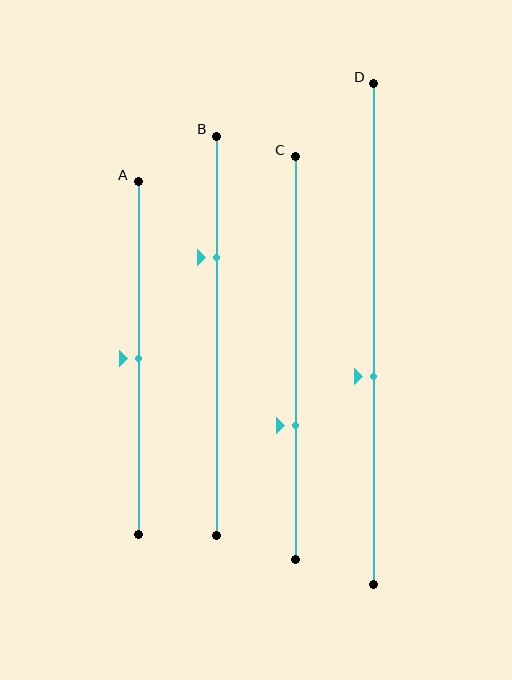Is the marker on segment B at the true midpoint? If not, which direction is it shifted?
No, the marker on segment B is shifted upward by about 20% of the segment length.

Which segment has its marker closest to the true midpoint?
Segment A has its marker closest to the true midpoint.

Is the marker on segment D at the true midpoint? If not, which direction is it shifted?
No, the marker on segment D is shifted downward by about 8% of the segment length.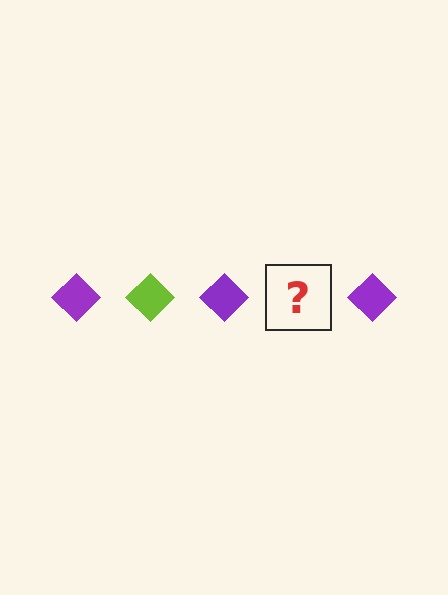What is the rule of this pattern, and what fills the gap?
The rule is that the pattern cycles through purple, lime diamonds. The gap should be filled with a lime diamond.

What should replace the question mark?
The question mark should be replaced with a lime diamond.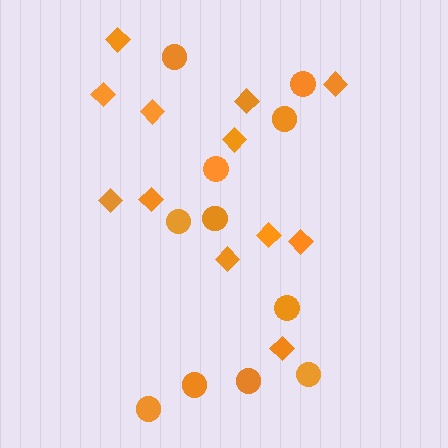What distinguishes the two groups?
There are 2 groups: one group of circles (11) and one group of diamonds (12).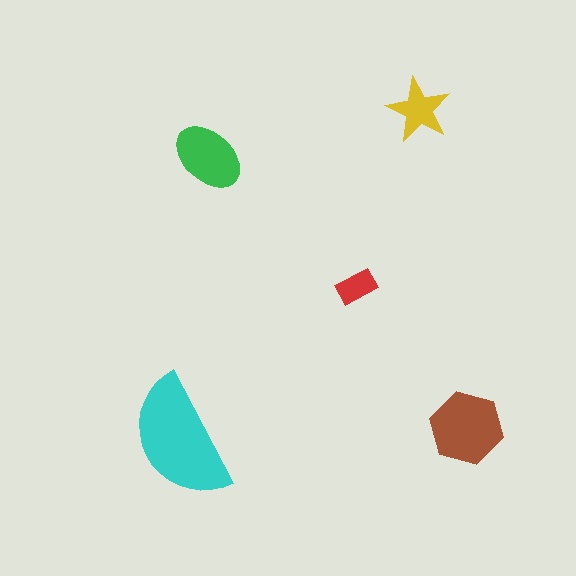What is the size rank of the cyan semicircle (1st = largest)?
1st.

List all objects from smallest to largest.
The red rectangle, the yellow star, the green ellipse, the brown hexagon, the cyan semicircle.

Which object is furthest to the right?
The brown hexagon is rightmost.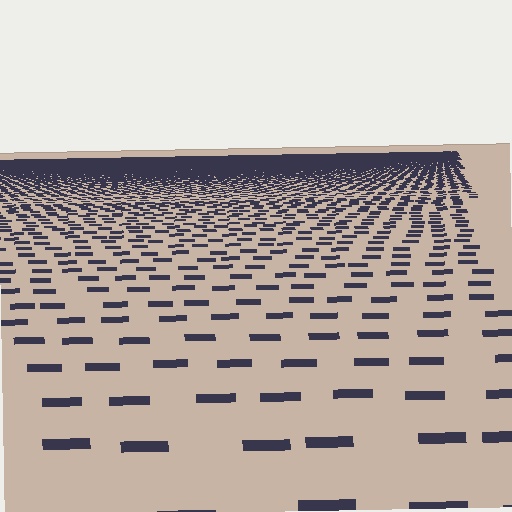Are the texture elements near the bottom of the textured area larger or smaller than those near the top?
Larger. Near the bottom, elements are closer to the viewer and appear at a bigger on-screen size.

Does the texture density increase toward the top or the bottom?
Density increases toward the top.